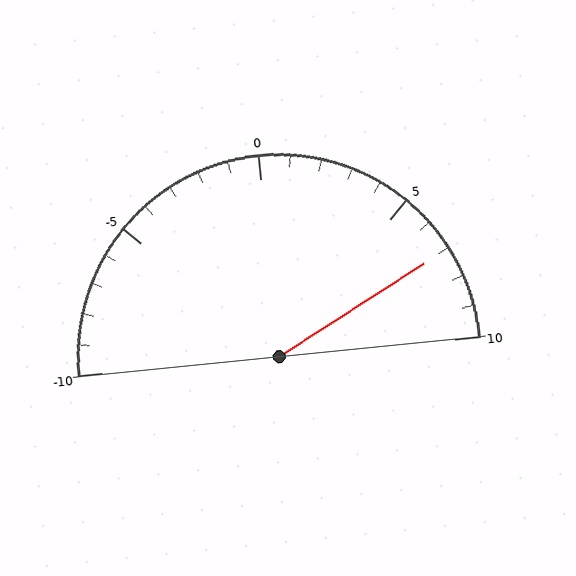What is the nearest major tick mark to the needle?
The nearest major tick mark is 5.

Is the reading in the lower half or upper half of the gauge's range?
The reading is in the upper half of the range (-10 to 10).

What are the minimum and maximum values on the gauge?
The gauge ranges from -10 to 10.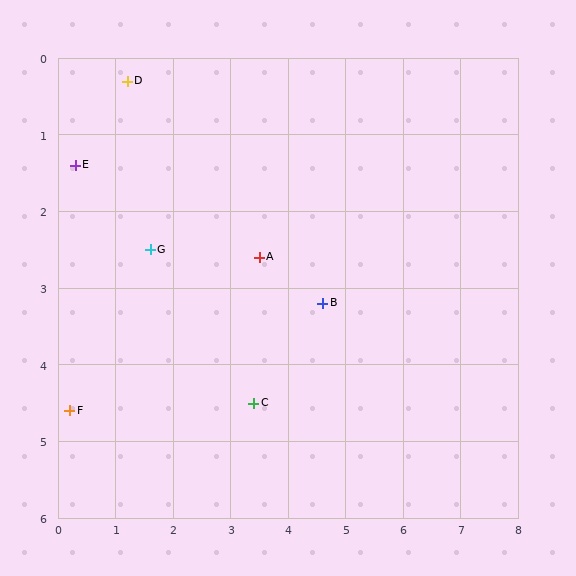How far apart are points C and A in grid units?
Points C and A are about 1.9 grid units apart.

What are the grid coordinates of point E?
Point E is at approximately (0.3, 1.4).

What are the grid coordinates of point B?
Point B is at approximately (4.6, 3.2).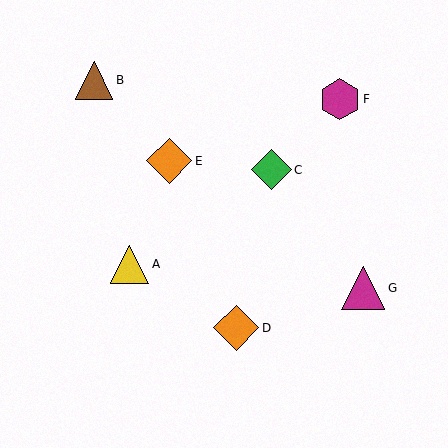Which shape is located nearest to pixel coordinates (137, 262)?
The yellow triangle (labeled A) at (130, 265) is nearest to that location.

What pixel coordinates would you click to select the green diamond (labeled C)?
Click at (271, 170) to select the green diamond C.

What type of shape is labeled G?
Shape G is a magenta triangle.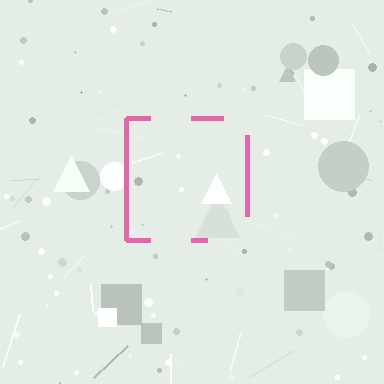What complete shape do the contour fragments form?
The contour fragments form a square.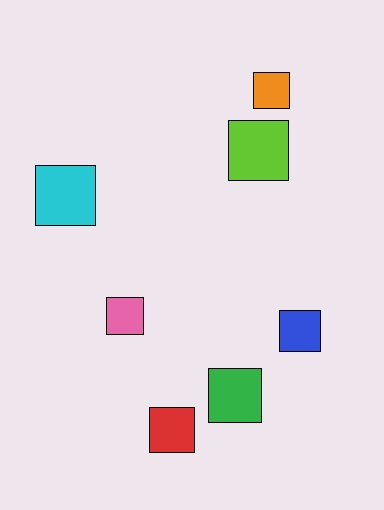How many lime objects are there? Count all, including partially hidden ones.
There is 1 lime object.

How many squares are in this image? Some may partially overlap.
There are 7 squares.